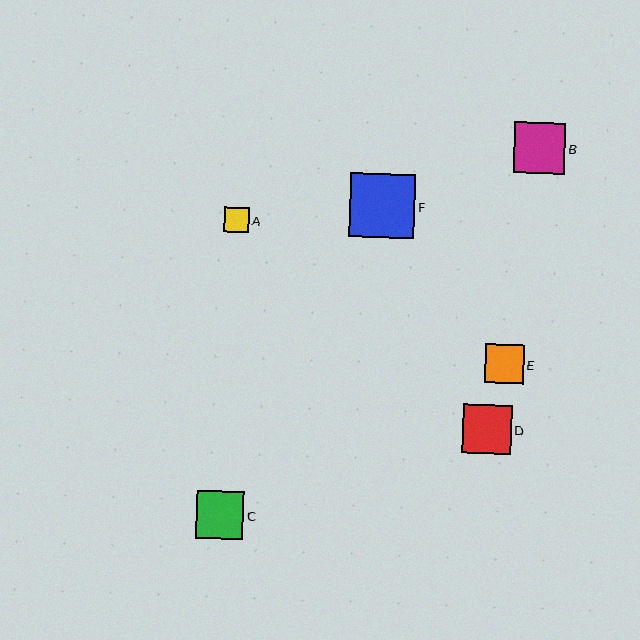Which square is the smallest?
Square A is the smallest with a size of approximately 25 pixels.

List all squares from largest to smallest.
From largest to smallest: F, B, D, C, E, A.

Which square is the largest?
Square F is the largest with a size of approximately 65 pixels.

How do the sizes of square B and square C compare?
Square B and square C are approximately the same size.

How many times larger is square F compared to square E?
Square F is approximately 1.6 times the size of square E.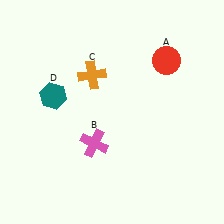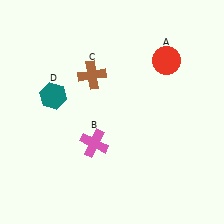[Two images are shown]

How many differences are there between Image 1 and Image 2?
There is 1 difference between the two images.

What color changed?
The cross (C) changed from orange in Image 1 to brown in Image 2.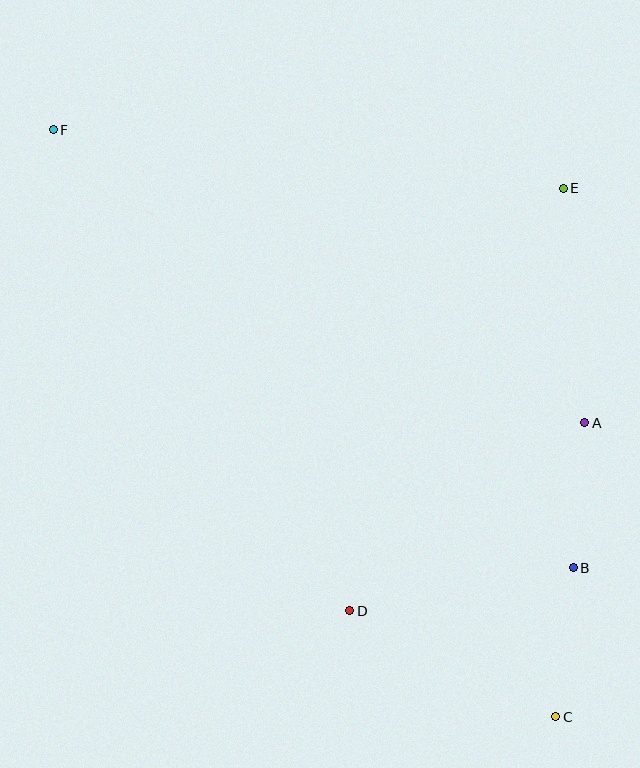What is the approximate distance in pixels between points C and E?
The distance between C and E is approximately 528 pixels.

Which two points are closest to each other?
Points A and B are closest to each other.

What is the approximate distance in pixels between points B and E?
The distance between B and E is approximately 380 pixels.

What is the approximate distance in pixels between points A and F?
The distance between A and F is approximately 607 pixels.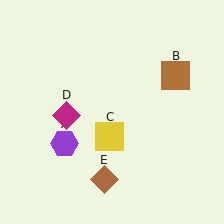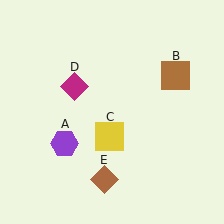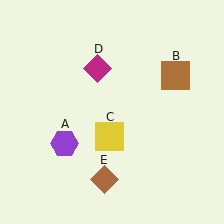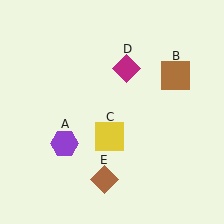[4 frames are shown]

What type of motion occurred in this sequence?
The magenta diamond (object D) rotated clockwise around the center of the scene.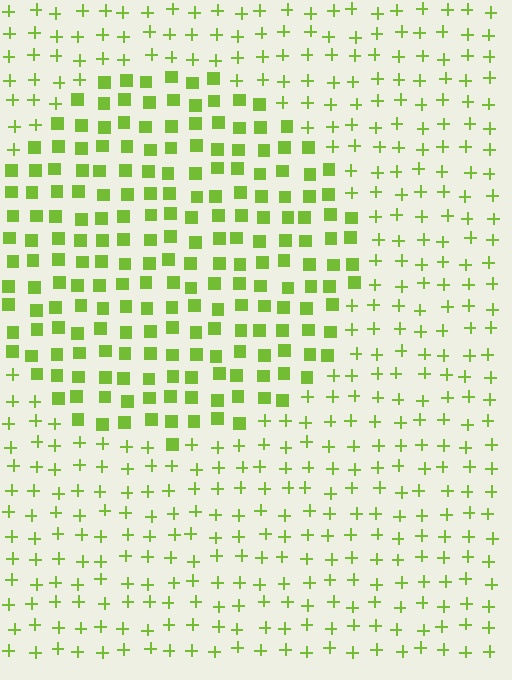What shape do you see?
I see a circle.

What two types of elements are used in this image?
The image uses squares inside the circle region and plus signs outside it.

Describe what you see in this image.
The image is filled with small lime elements arranged in a uniform grid. A circle-shaped region contains squares, while the surrounding area contains plus signs. The boundary is defined purely by the change in element shape.